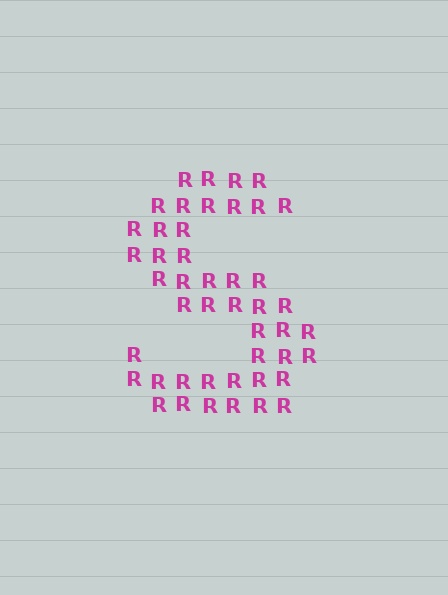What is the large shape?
The large shape is the letter S.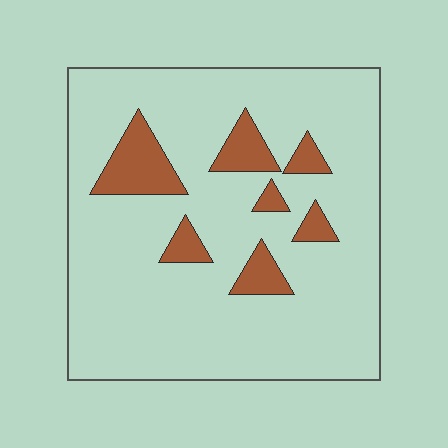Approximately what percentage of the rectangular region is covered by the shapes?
Approximately 15%.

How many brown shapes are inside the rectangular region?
7.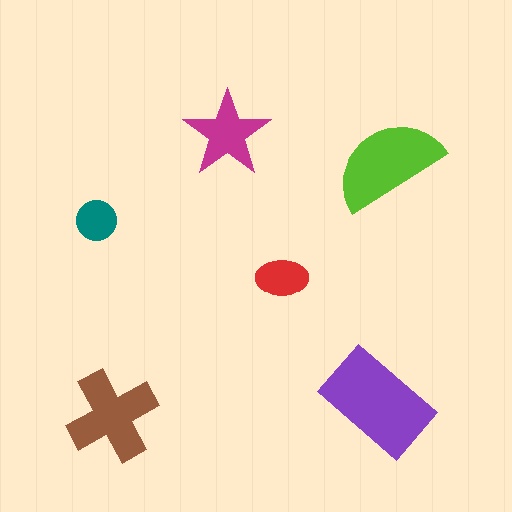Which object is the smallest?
The teal circle.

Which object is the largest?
The purple rectangle.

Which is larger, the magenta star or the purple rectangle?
The purple rectangle.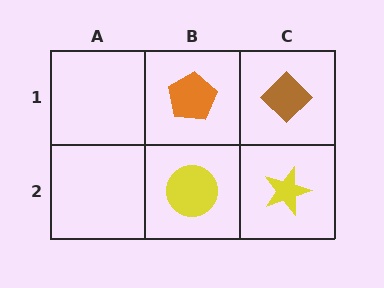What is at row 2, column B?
A yellow circle.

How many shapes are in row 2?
2 shapes.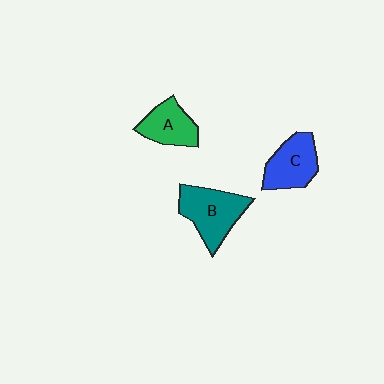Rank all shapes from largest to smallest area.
From largest to smallest: B (teal), C (blue), A (green).